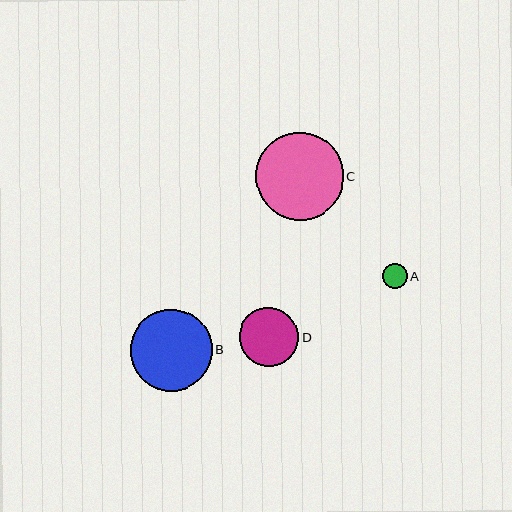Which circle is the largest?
Circle C is the largest with a size of approximately 88 pixels.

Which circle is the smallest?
Circle A is the smallest with a size of approximately 25 pixels.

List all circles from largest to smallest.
From largest to smallest: C, B, D, A.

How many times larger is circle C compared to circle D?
Circle C is approximately 1.5 times the size of circle D.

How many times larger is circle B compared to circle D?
Circle B is approximately 1.4 times the size of circle D.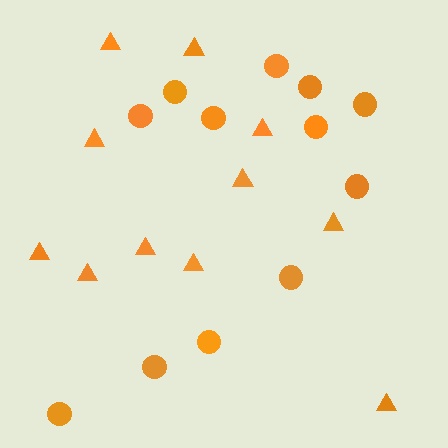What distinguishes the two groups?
There are 2 groups: one group of triangles (11) and one group of circles (12).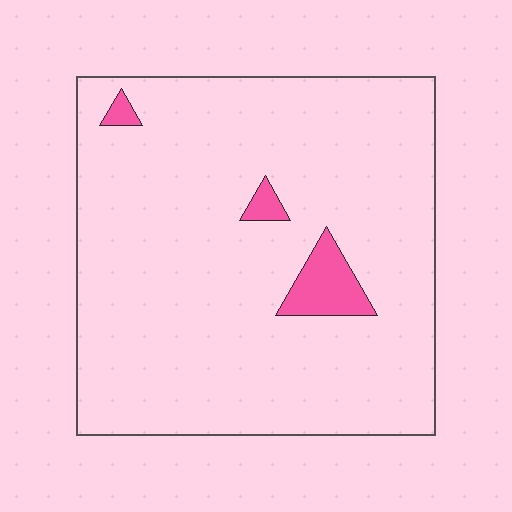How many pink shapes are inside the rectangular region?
3.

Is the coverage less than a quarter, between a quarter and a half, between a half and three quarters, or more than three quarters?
Less than a quarter.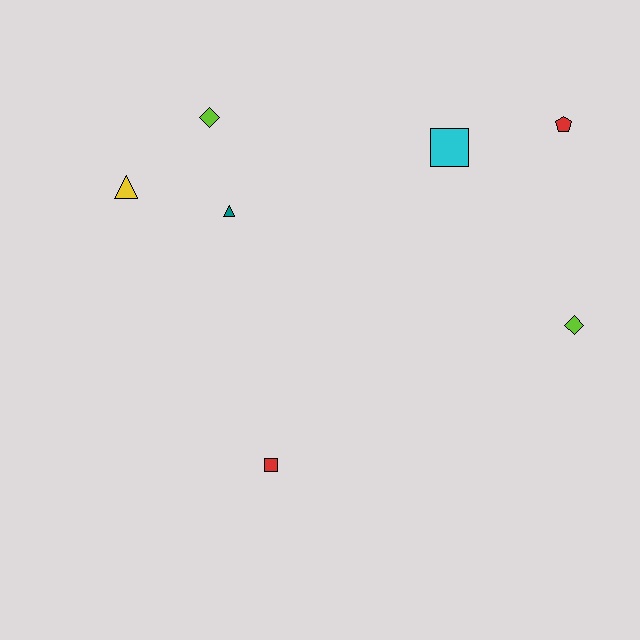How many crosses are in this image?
There are no crosses.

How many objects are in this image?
There are 7 objects.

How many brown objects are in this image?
There are no brown objects.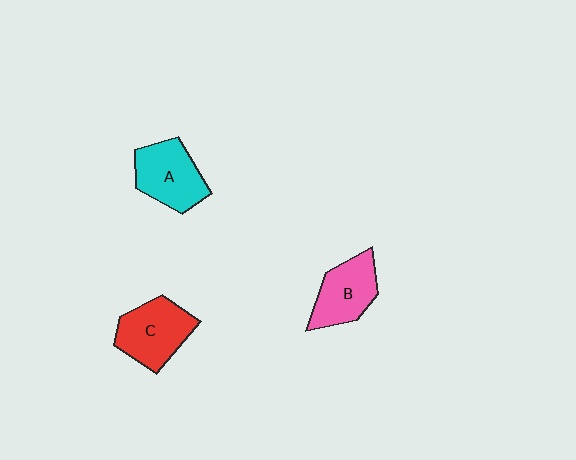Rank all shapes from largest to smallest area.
From largest to smallest: C (red), A (cyan), B (pink).